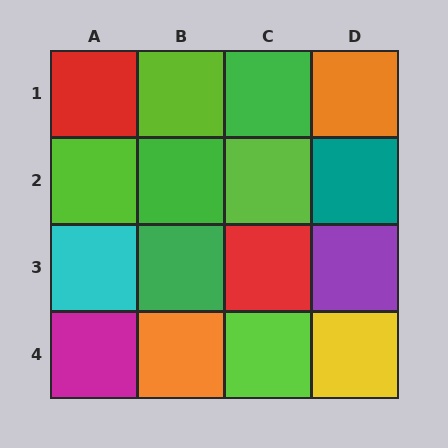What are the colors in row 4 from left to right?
Magenta, orange, lime, yellow.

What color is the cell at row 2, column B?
Green.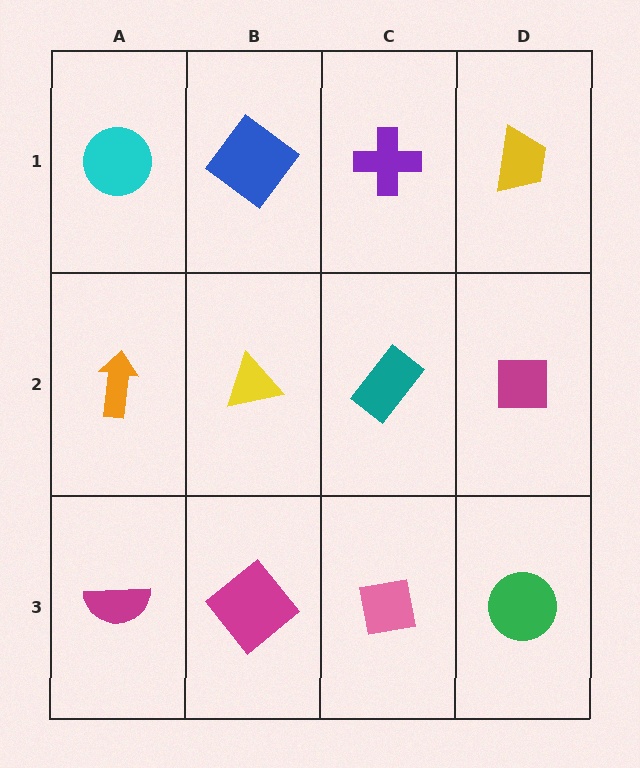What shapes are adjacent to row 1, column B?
A yellow triangle (row 2, column B), a cyan circle (row 1, column A), a purple cross (row 1, column C).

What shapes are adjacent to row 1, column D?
A magenta square (row 2, column D), a purple cross (row 1, column C).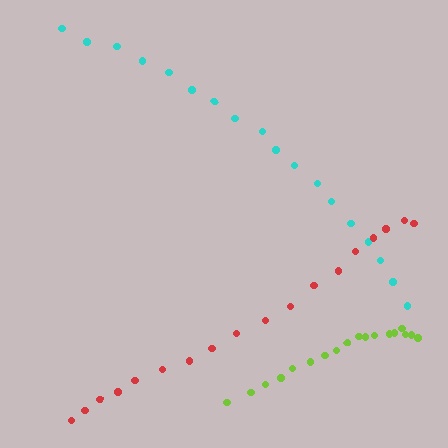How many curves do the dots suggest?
There are 3 distinct paths.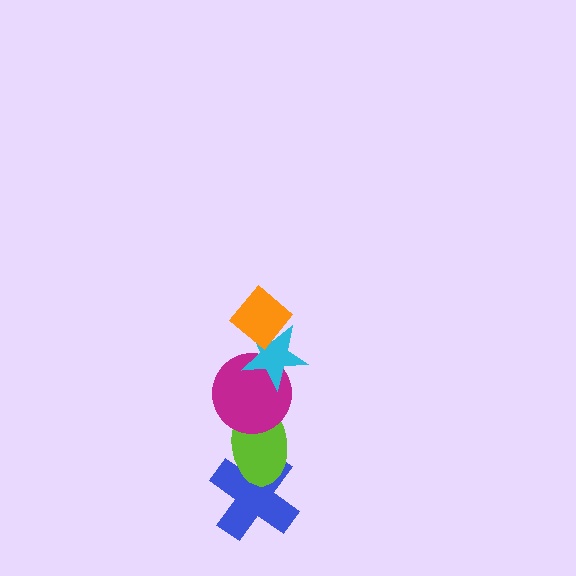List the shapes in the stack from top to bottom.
From top to bottom: the orange diamond, the cyan star, the magenta circle, the lime ellipse, the blue cross.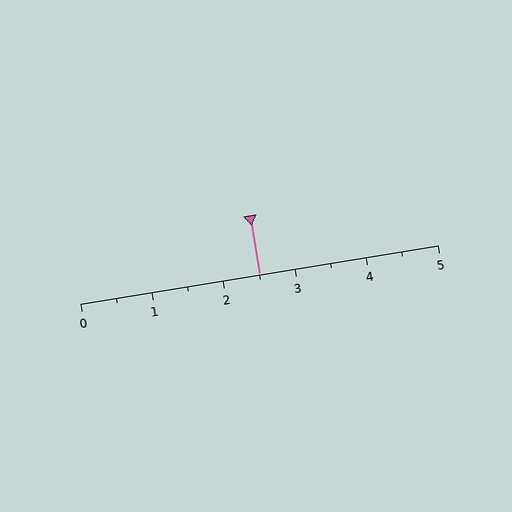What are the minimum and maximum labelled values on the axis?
The axis runs from 0 to 5.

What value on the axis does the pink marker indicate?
The marker indicates approximately 2.5.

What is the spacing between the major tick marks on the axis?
The major ticks are spaced 1 apart.